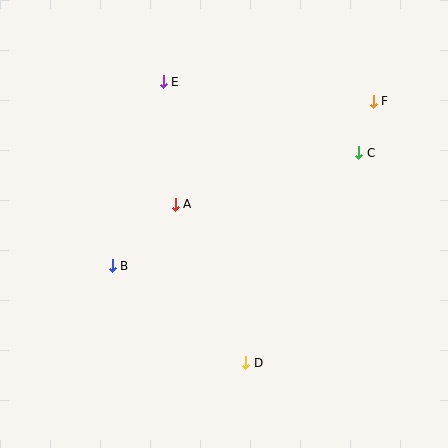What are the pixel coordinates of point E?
Point E is at (163, 82).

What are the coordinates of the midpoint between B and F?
The midpoint between B and F is at (243, 184).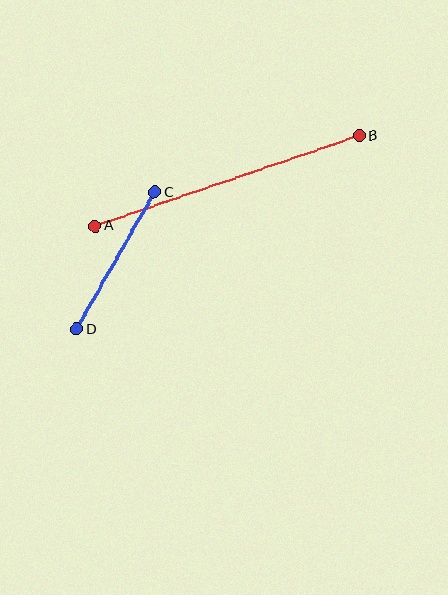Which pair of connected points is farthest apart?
Points A and B are farthest apart.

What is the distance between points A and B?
The distance is approximately 280 pixels.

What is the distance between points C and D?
The distance is approximately 158 pixels.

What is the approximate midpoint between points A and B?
The midpoint is at approximately (227, 181) pixels.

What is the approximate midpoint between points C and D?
The midpoint is at approximately (116, 260) pixels.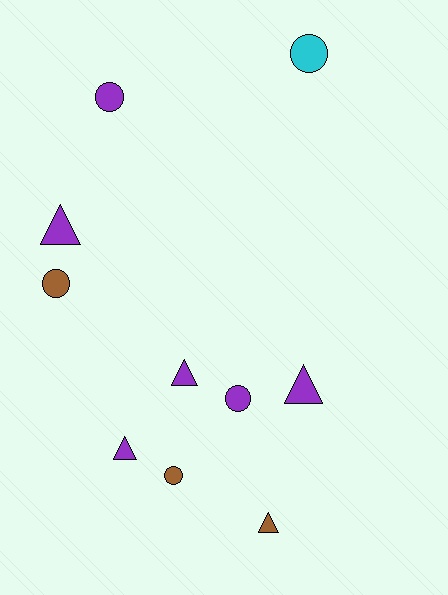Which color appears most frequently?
Purple, with 6 objects.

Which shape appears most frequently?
Circle, with 5 objects.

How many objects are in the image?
There are 10 objects.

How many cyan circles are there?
There is 1 cyan circle.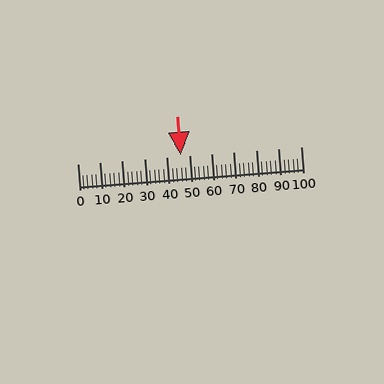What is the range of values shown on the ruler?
The ruler shows values from 0 to 100.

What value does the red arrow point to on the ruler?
The red arrow points to approximately 46.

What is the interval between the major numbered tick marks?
The major tick marks are spaced 10 units apart.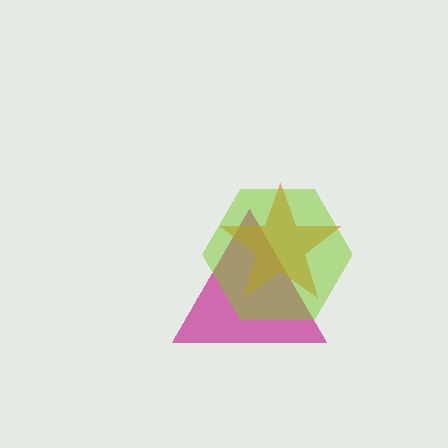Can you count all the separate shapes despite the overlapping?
Yes, there are 3 separate shapes.